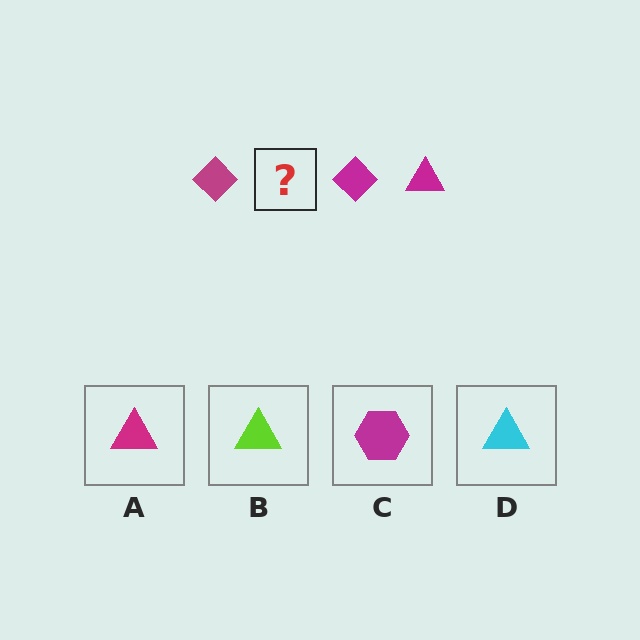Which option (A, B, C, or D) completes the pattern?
A.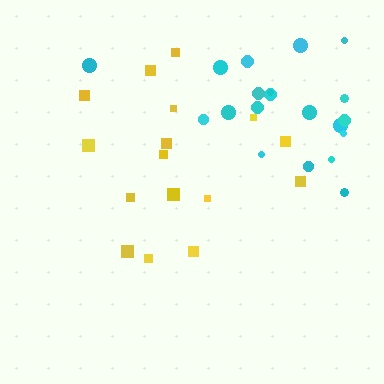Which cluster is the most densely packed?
Cyan.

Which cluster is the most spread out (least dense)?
Yellow.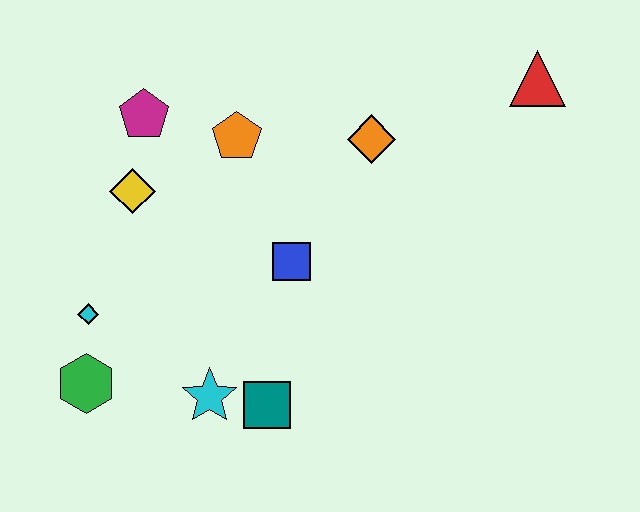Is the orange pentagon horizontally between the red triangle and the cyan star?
Yes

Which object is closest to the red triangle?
The orange diamond is closest to the red triangle.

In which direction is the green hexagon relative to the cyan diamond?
The green hexagon is below the cyan diamond.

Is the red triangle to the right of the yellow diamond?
Yes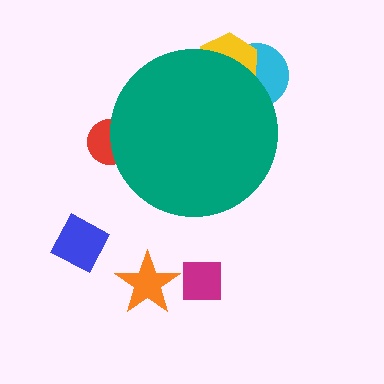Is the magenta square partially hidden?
No, the magenta square is fully visible.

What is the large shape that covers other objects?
A teal circle.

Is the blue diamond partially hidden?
No, the blue diamond is fully visible.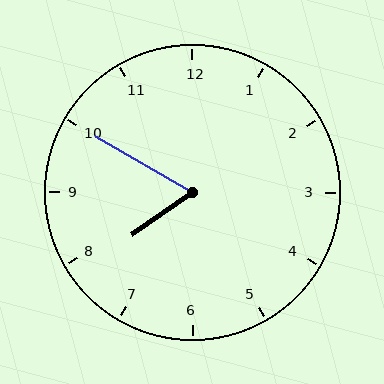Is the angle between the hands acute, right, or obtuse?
It is acute.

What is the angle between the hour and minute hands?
Approximately 65 degrees.